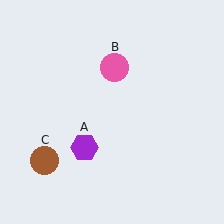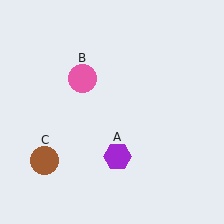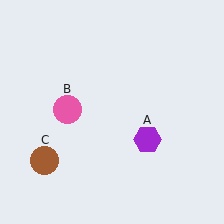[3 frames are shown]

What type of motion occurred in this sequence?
The purple hexagon (object A), pink circle (object B) rotated counterclockwise around the center of the scene.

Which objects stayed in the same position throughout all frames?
Brown circle (object C) remained stationary.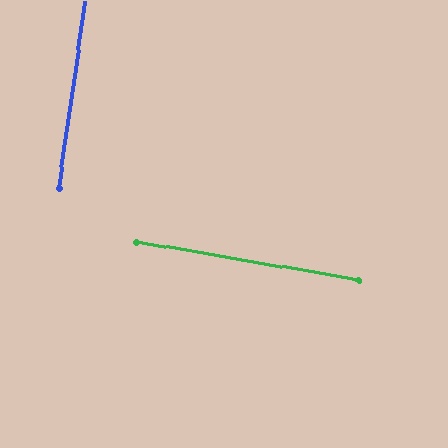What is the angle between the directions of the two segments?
Approximately 88 degrees.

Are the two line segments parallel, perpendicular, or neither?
Perpendicular — they meet at approximately 88°.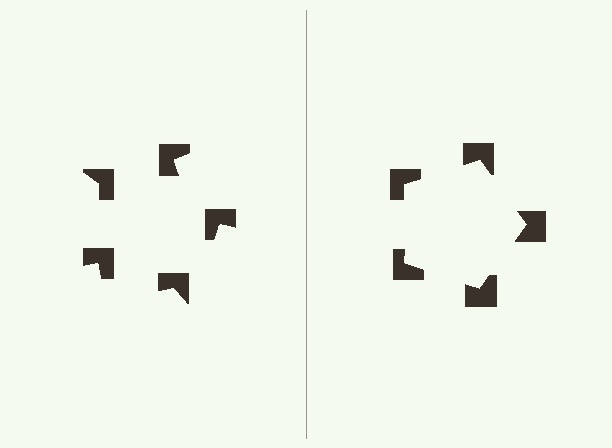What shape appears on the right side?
An illusory pentagon.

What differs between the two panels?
The notched squares are positioned identically on both sides; only the wedge orientations differ. On the right they align to a pentagon; on the left they are misaligned.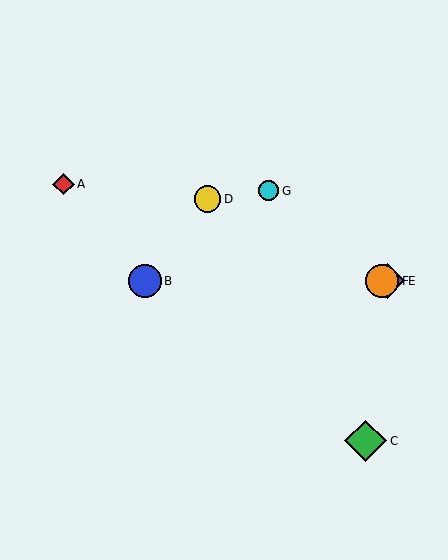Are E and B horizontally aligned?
Yes, both are at y≈281.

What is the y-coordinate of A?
Object A is at y≈184.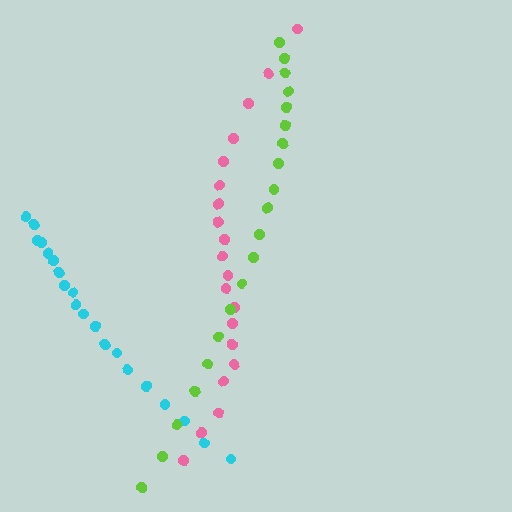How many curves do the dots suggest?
There are 3 distinct paths.